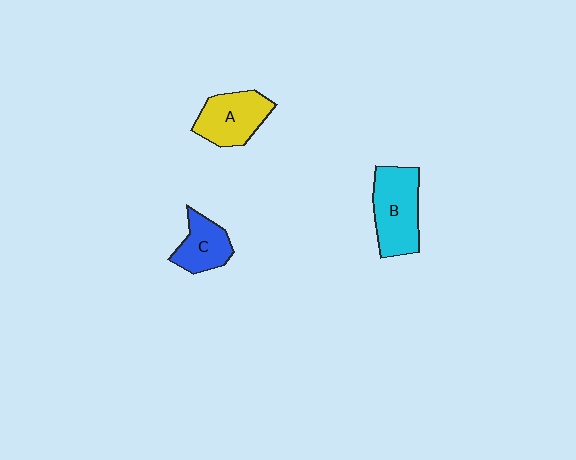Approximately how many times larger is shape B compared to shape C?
Approximately 1.6 times.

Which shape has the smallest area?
Shape C (blue).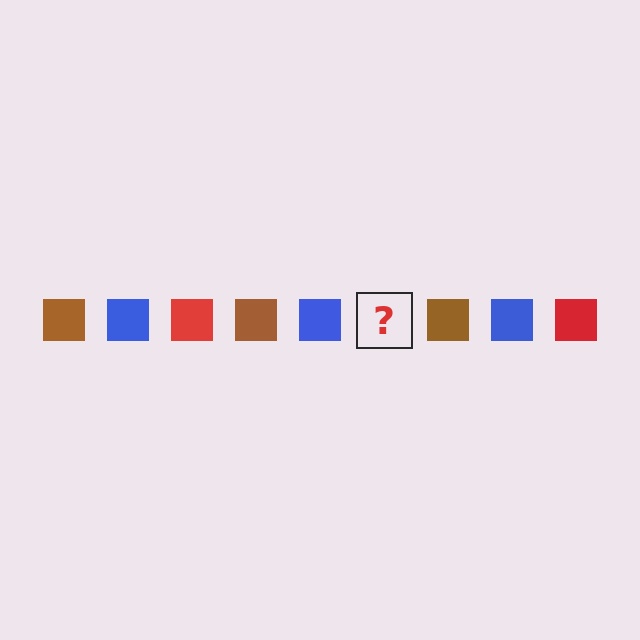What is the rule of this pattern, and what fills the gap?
The rule is that the pattern cycles through brown, blue, red squares. The gap should be filled with a red square.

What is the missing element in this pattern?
The missing element is a red square.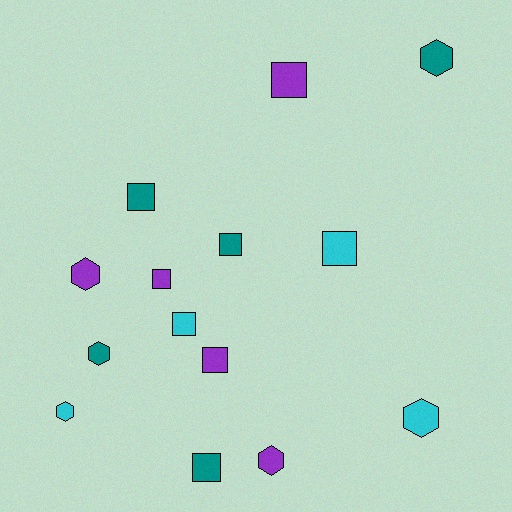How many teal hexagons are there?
There are 2 teal hexagons.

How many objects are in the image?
There are 14 objects.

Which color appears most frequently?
Purple, with 5 objects.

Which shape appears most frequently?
Square, with 8 objects.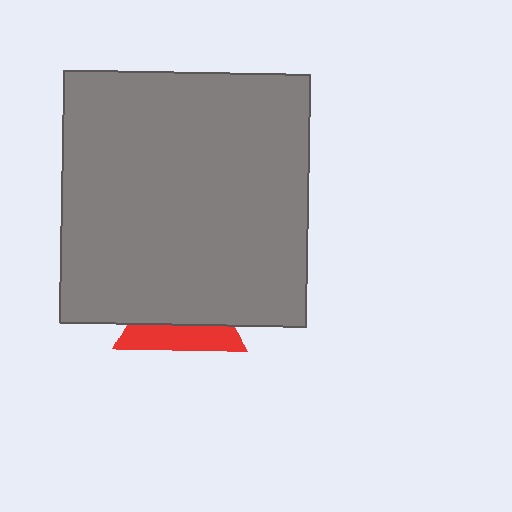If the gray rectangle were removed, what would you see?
You would see the complete red triangle.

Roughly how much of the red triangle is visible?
A small part of it is visible (roughly 37%).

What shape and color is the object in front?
The object in front is a gray rectangle.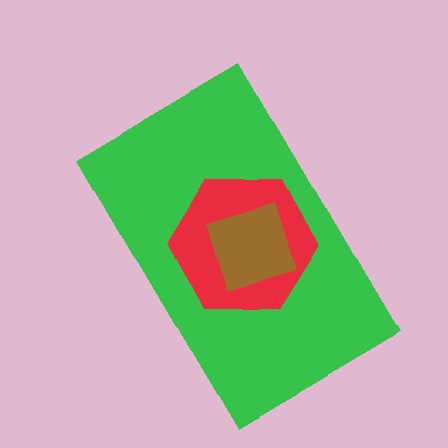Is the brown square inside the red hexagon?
Yes.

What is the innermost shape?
The brown square.